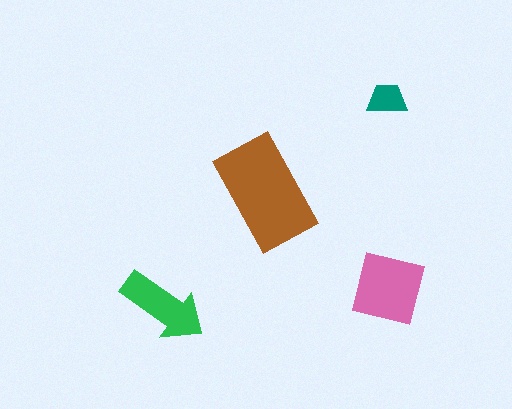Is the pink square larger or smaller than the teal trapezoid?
Larger.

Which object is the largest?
The brown rectangle.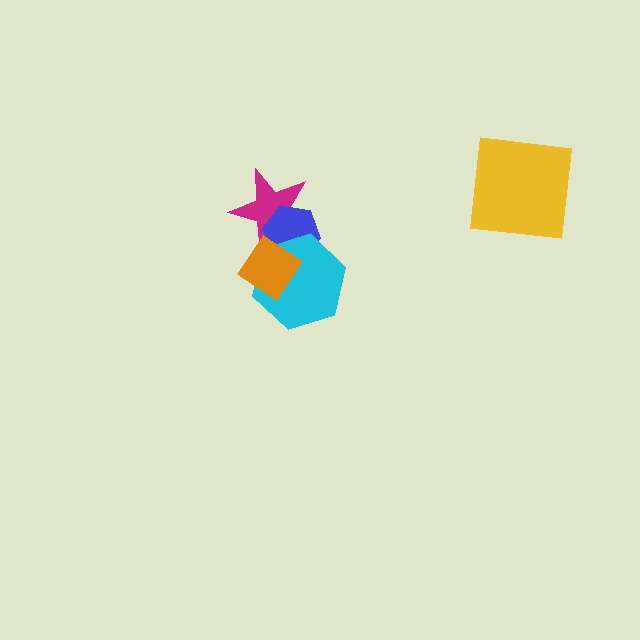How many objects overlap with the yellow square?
0 objects overlap with the yellow square.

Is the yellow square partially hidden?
No, no other shape covers it.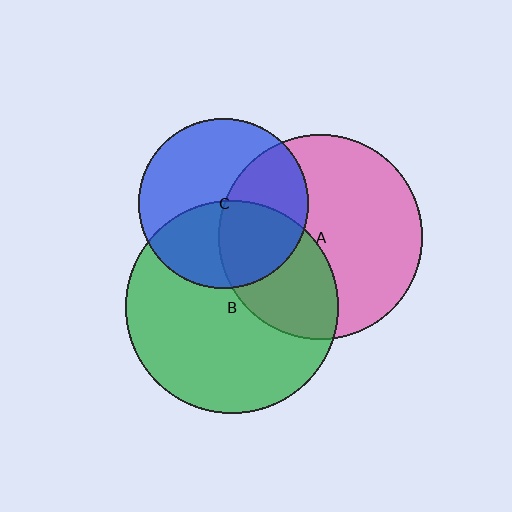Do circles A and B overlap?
Yes.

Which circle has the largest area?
Circle B (green).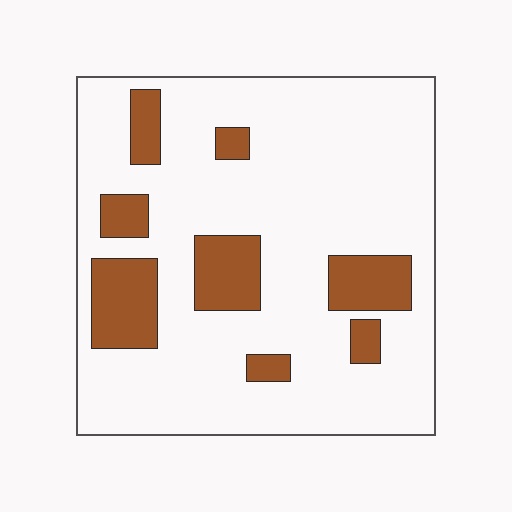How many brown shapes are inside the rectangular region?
8.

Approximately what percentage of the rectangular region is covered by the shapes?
Approximately 20%.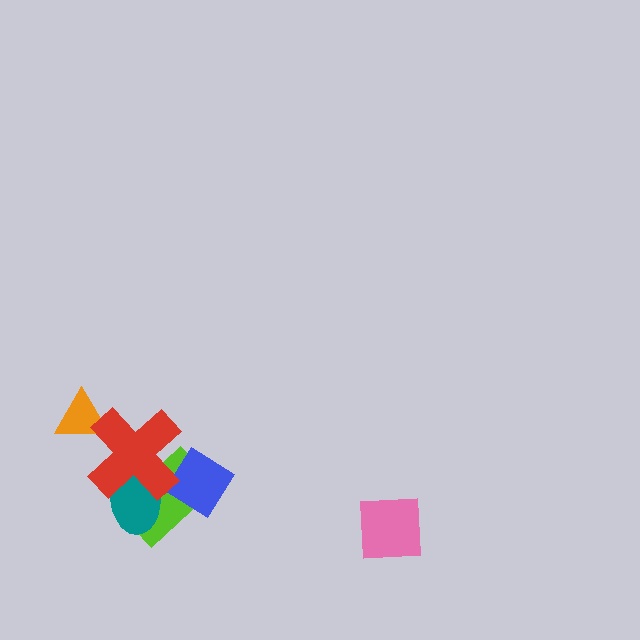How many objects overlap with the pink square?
0 objects overlap with the pink square.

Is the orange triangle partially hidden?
Yes, it is partially covered by another shape.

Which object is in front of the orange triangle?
The red cross is in front of the orange triangle.